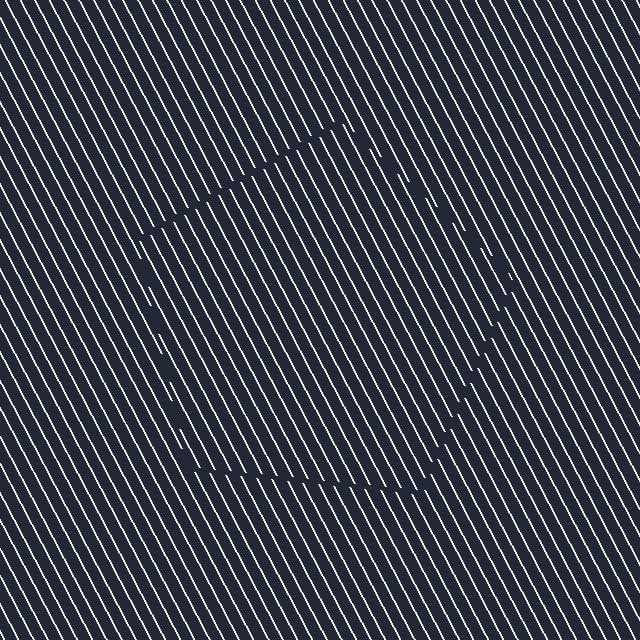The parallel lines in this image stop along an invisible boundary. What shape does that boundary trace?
An illusory pentagon. The interior of the shape contains the same grating, shifted by half a period — the contour is defined by the phase discontinuity where line-ends from the inner and outer gratings abut.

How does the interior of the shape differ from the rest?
The interior of the shape contains the same grating, shifted by half a period — the contour is defined by the phase discontinuity where line-ends from the inner and outer gratings abut.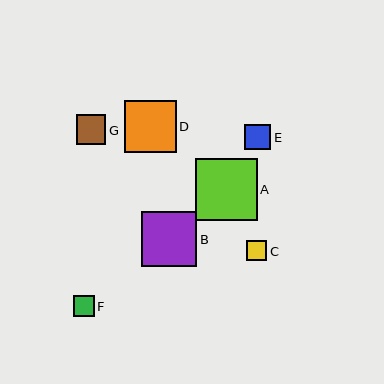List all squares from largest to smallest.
From largest to smallest: A, B, D, G, E, F, C.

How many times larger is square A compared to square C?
Square A is approximately 3.1 times the size of square C.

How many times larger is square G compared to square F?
Square G is approximately 1.4 times the size of square F.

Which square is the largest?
Square A is the largest with a size of approximately 61 pixels.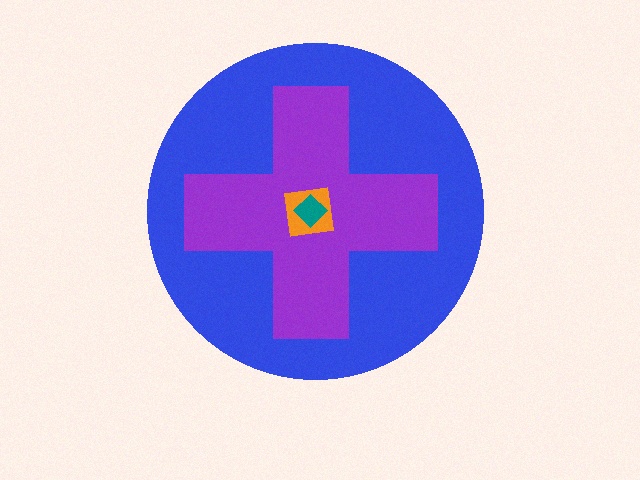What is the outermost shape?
The blue circle.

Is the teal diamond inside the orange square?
Yes.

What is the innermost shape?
The teal diamond.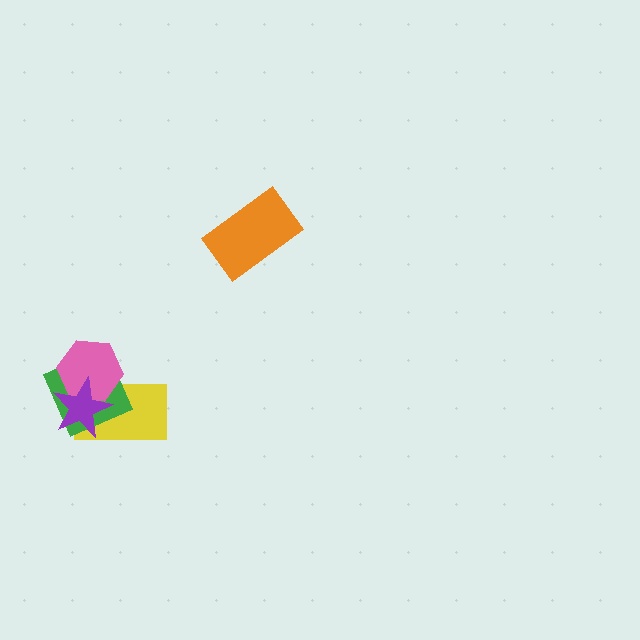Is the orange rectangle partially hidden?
No, no other shape covers it.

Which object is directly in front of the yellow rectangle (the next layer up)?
The green diamond is directly in front of the yellow rectangle.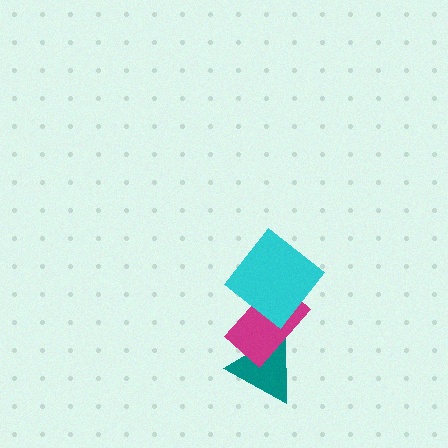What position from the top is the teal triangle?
The teal triangle is 3rd from the top.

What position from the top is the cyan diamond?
The cyan diamond is 1st from the top.